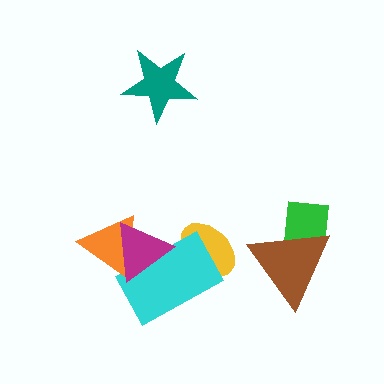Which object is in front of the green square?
The brown triangle is in front of the green square.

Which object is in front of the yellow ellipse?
The cyan rectangle is in front of the yellow ellipse.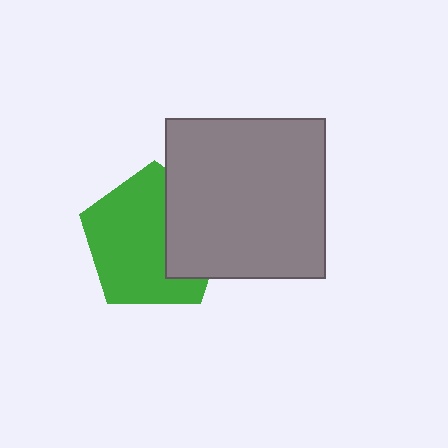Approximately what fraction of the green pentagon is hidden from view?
Roughly 33% of the green pentagon is hidden behind the gray square.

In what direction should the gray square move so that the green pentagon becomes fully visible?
The gray square should move right. That is the shortest direction to clear the overlap and leave the green pentagon fully visible.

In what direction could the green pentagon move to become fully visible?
The green pentagon could move left. That would shift it out from behind the gray square entirely.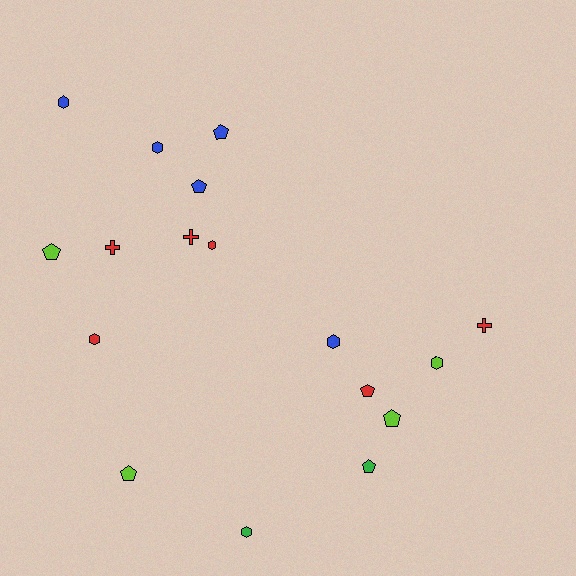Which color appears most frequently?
Red, with 6 objects.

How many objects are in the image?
There are 17 objects.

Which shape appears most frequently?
Hexagon, with 7 objects.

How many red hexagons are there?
There are 2 red hexagons.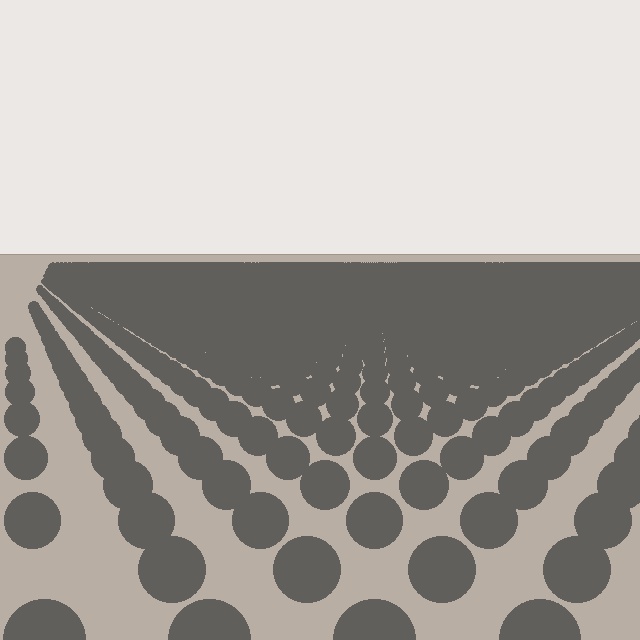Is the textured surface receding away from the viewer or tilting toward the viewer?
The surface is receding away from the viewer. Texture elements get smaller and denser toward the top.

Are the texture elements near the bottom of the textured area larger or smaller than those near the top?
Larger. Near the bottom, elements are closer to the viewer and appear at a bigger on-screen size.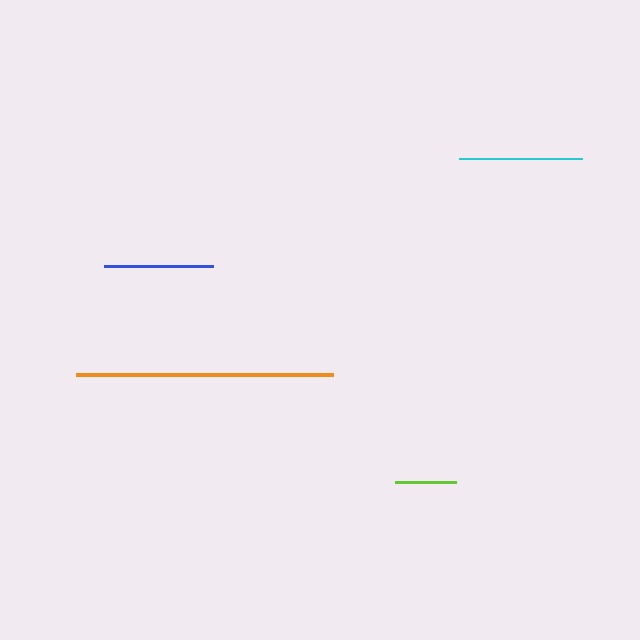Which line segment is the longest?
The orange line is the longest at approximately 257 pixels.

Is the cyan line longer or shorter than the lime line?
The cyan line is longer than the lime line.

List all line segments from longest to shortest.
From longest to shortest: orange, cyan, blue, lime.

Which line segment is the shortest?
The lime line is the shortest at approximately 61 pixels.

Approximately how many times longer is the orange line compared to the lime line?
The orange line is approximately 4.2 times the length of the lime line.